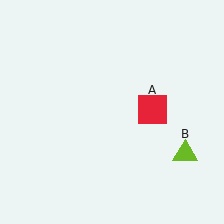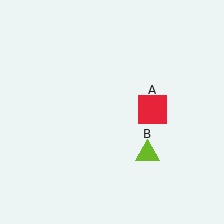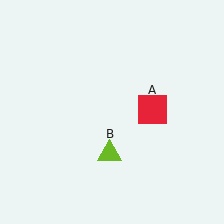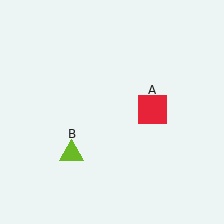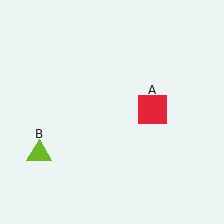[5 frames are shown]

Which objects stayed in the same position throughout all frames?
Red square (object A) remained stationary.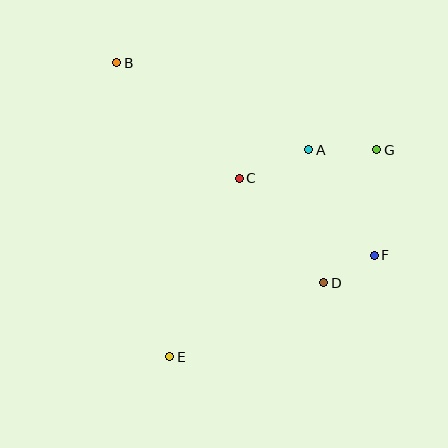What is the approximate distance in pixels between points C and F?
The distance between C and F is approximately 155 pixels.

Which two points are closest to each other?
Points D and F are closest to each other.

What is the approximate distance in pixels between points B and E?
The distance between B and E is approximately 299 pixels.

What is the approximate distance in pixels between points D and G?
The distance between D and G is approximately 144 pixels.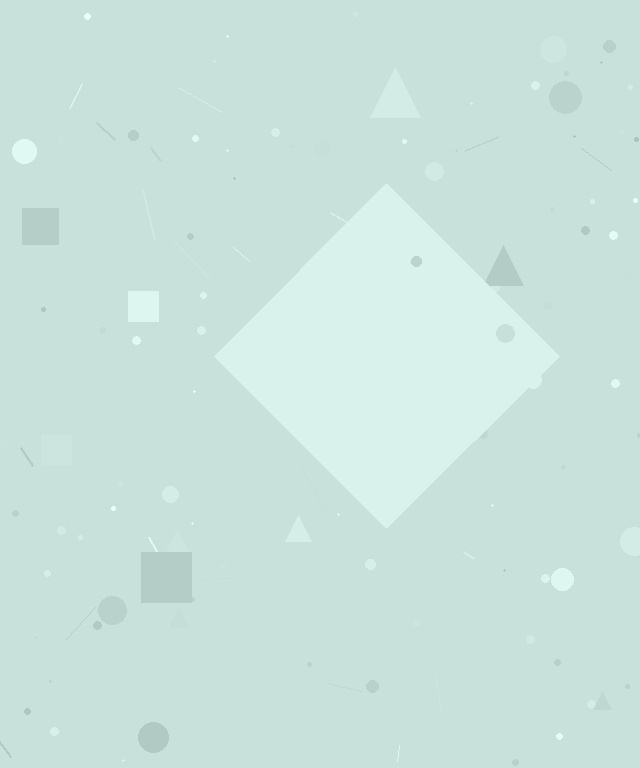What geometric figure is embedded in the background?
A diamond is embedded in the background.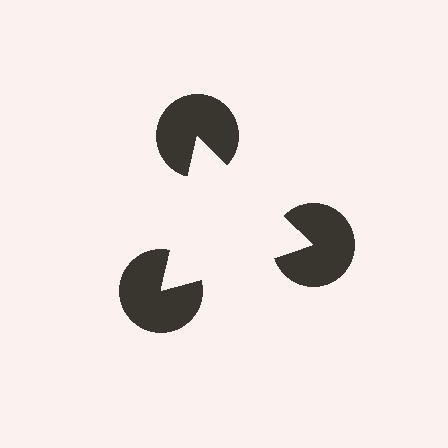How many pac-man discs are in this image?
There are 3 — one at each vertex of the illusory triangle.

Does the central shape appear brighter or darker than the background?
It typically appears slightly brighter than the background, even though no actual brightness change is drawn.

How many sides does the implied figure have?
3 sides.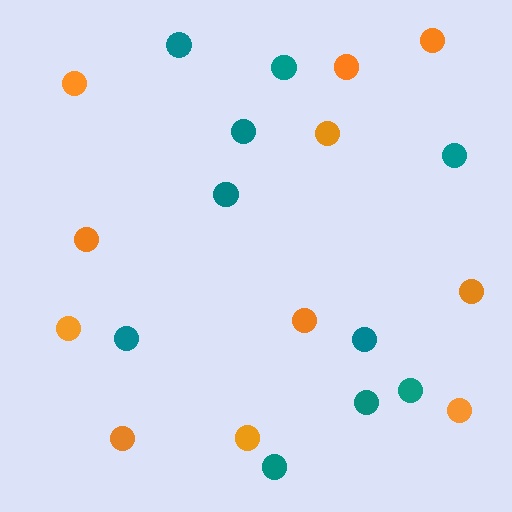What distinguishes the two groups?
There are 2 groups: one group of teal circles (10) and one group of orange circles (11).